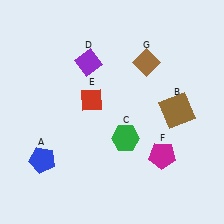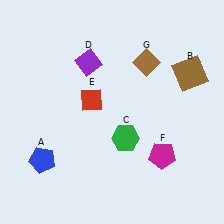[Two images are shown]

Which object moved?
The brown square (B) moved up.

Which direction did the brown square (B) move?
The brown square (B) moved up.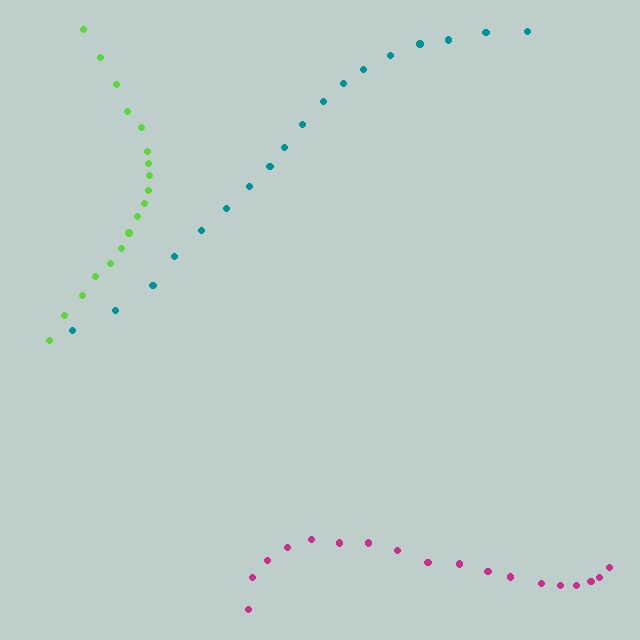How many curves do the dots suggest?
There are 3 distinct paths.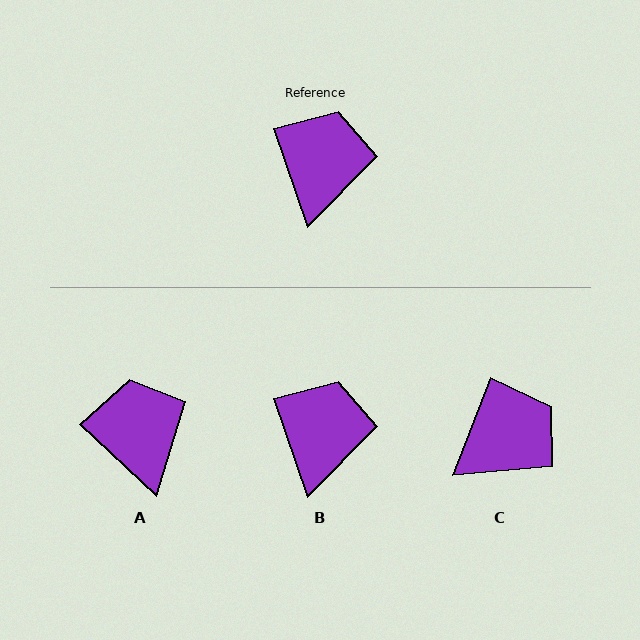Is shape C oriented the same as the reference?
No, it is off by about 40 degrees.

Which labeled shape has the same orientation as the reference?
B.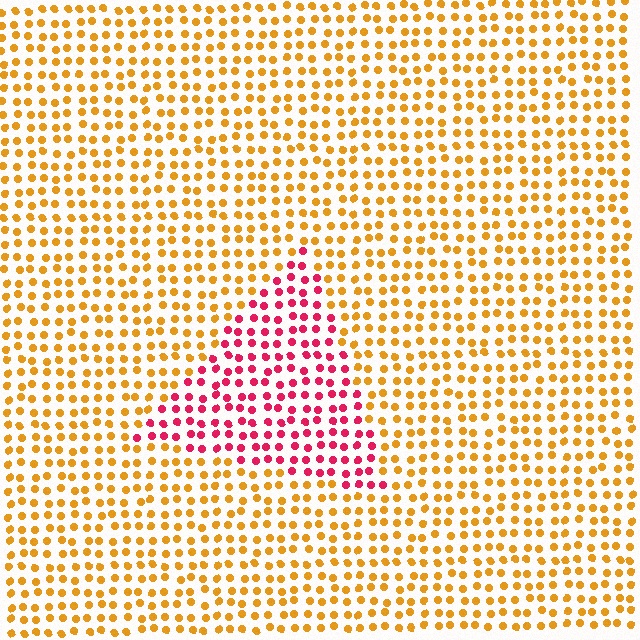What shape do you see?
I see a triangle.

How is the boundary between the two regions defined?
The boundary is defined purely by a slight shift in hue (about 58 degrees). Spacing, size, and orientation are identical on both sides.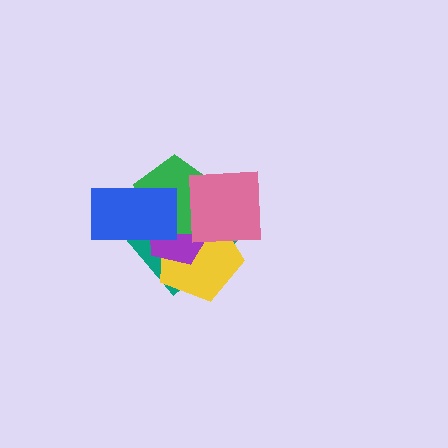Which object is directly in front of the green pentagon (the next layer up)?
The pink square is directly in front of the green pentagon.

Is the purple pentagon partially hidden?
Yes, it is partially covered by another shape.